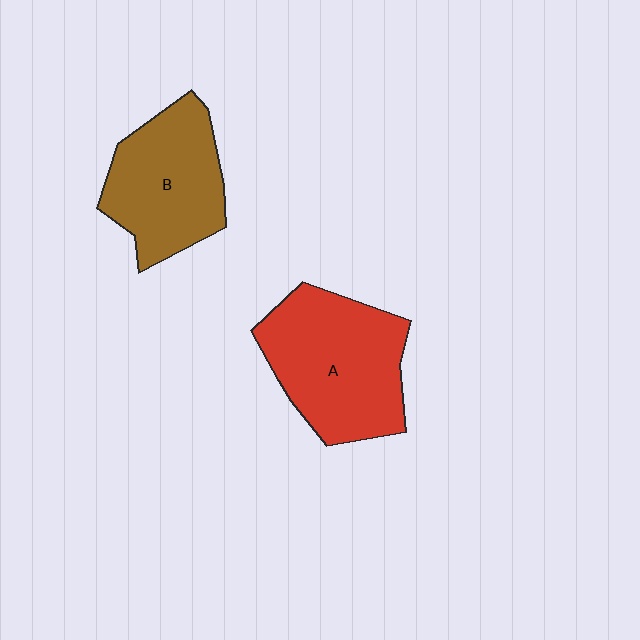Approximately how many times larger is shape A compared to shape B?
Approximately 1.2 times.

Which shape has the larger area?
Shape A (red).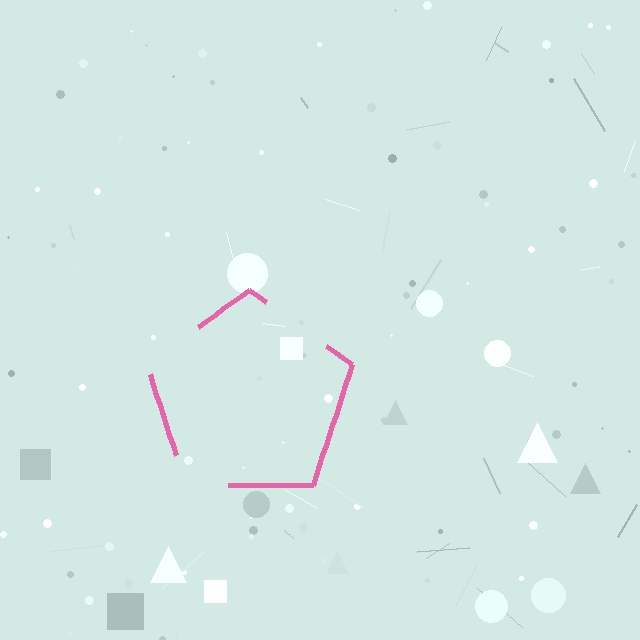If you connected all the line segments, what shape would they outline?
They would outline a pentagon.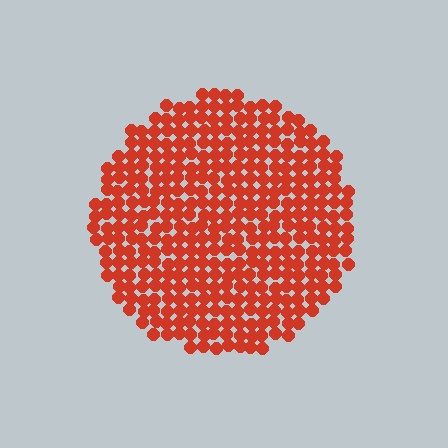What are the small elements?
The small elements are circles.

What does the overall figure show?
The overall figure shows a circle.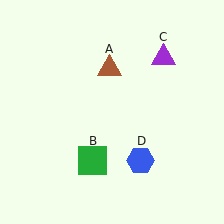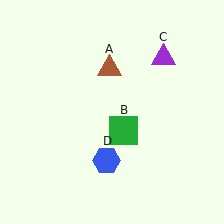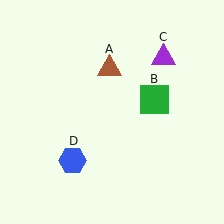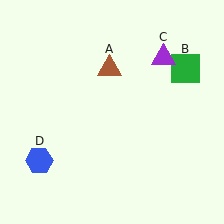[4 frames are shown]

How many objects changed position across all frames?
2 objects changed position: green square (object B), blue hexagon (object D).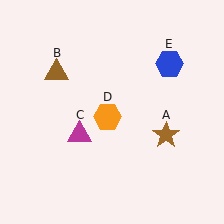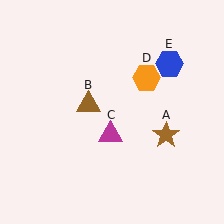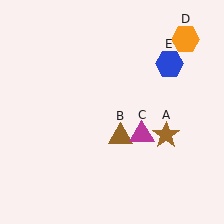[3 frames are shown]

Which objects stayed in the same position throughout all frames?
Brown star (object A) and blue hexagon (object E) remained stationary.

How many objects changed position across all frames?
3 objects changed position: brown triangle (object B), magenta triangle (object C), orange hexagon (object D).